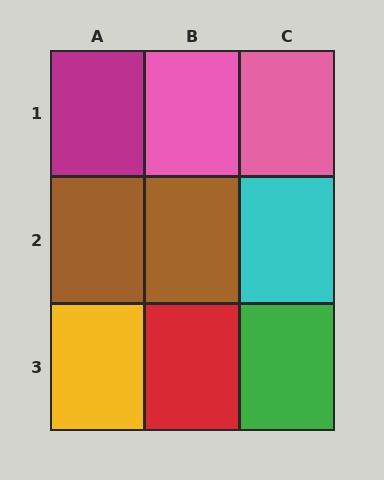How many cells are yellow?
1 cell is yellow.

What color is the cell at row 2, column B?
Brown.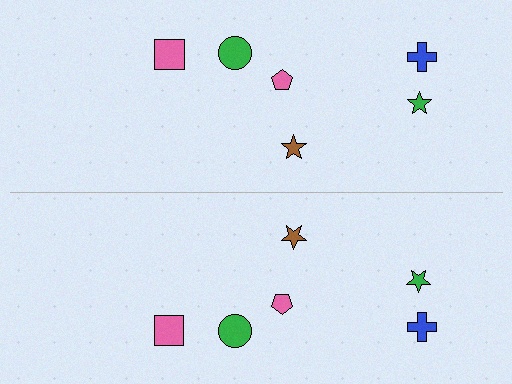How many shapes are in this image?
There are 12 shapes in this image.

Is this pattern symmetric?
Yes, this pattern has bilateral (reflection) symmetry.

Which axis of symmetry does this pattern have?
The pattern has a horizontal axis of symmetry running through the center of the image.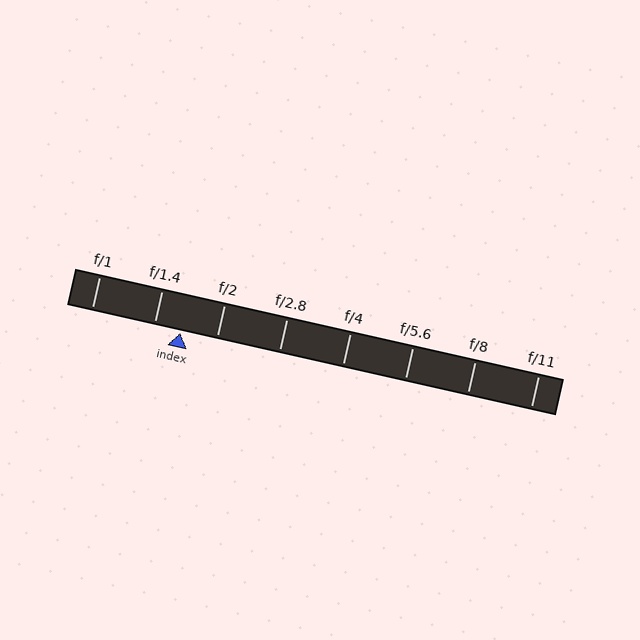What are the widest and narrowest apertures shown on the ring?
The widest aperture shown is f/1 and the narrowest is f/11.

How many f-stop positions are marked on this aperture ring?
There are 8 f-stop positions marked.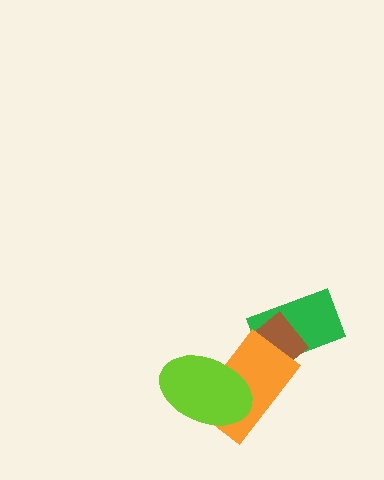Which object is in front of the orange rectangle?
The lime ellipse is in front of the orange rectangle.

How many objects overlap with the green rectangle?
2 objects overlap with the green rectangle.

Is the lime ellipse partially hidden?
No, no other shape covers it.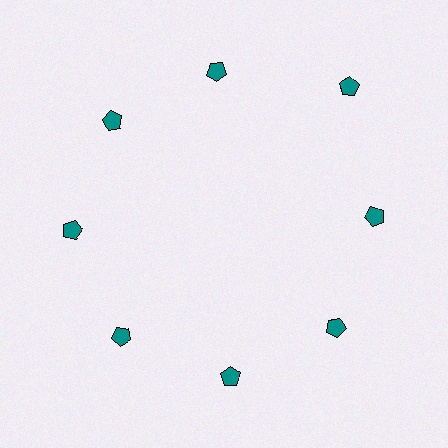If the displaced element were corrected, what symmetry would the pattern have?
It would have 8-fold rotational symmetry — the pattern would map onto itself every 45 degrees.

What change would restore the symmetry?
The symmetry would be restored by moving it inward, back onto the ring so that all 8 pentagons sit at equal angles and equal distance from the center.